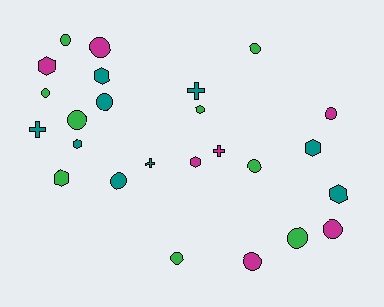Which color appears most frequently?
Green, with 9 objects.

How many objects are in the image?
There are 25 objects.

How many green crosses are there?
There are no green crosses.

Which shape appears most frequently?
Circle, with 13 objects.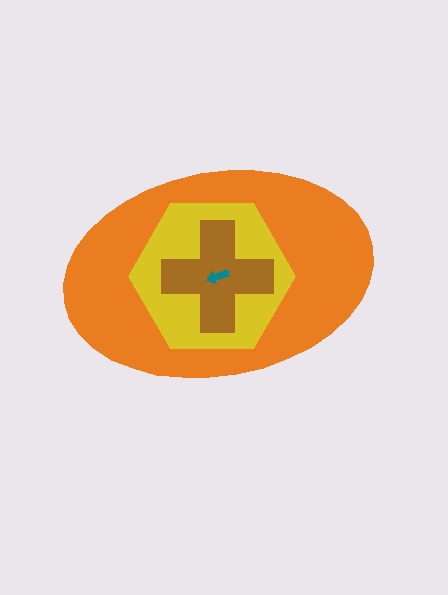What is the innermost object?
The teal arrow.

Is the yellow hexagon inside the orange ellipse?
Yes.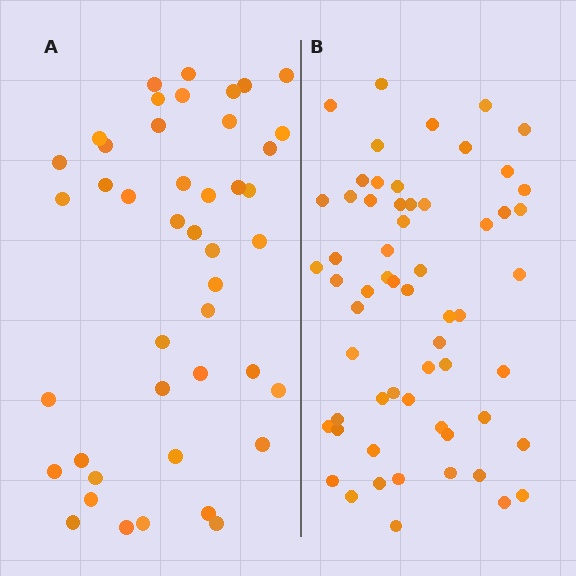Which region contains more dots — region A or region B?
Region B (the right region) has more dots.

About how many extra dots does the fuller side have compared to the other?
Region B has approximately 15 more dots than region A.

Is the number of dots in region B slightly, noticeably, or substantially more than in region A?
Region B has noticeably more, but not dramatically so. The ratio is roughly 1.4 to 1.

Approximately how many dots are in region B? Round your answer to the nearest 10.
About 60 dots.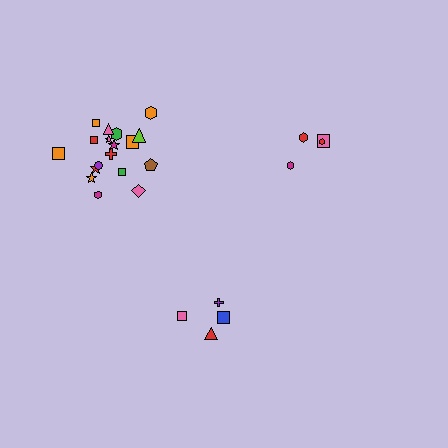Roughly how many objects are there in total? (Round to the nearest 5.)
Roughly 25 objects in total.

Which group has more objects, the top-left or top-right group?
The top-left group.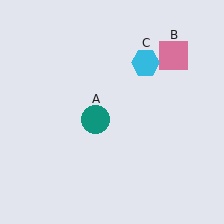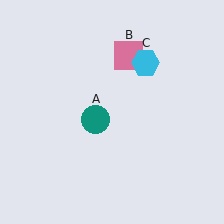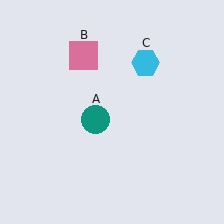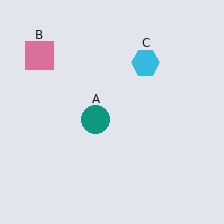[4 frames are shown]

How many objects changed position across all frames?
1 object changed position: pink square (object B).